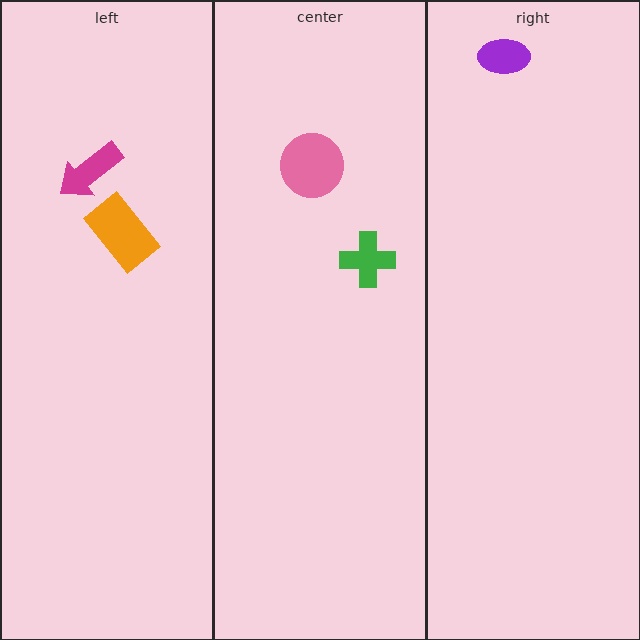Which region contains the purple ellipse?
The right region.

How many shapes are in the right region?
1.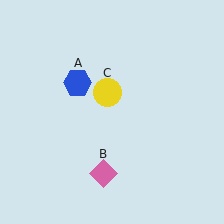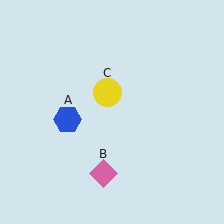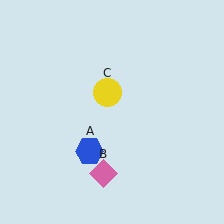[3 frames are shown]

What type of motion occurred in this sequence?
The blue hexagon (object A) rotated counterclockwise around the center of the scene.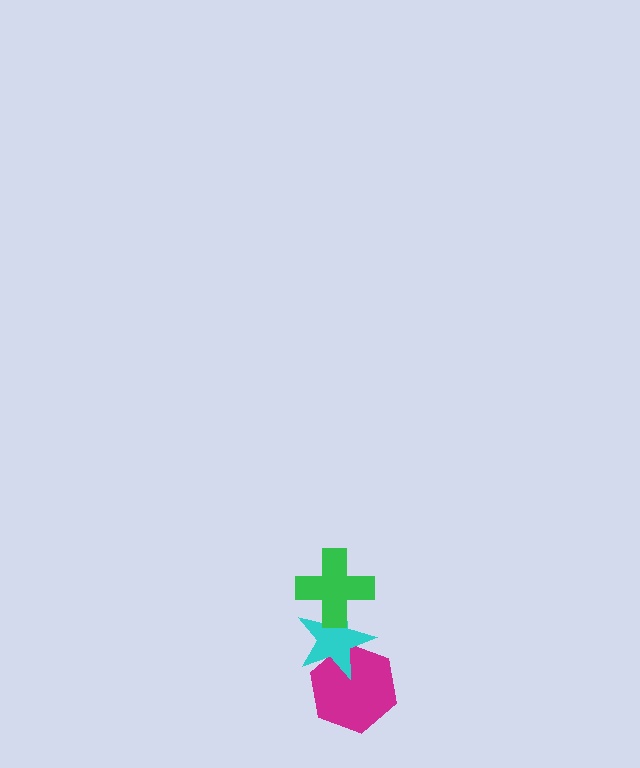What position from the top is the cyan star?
The cyan star is 2nd from the top.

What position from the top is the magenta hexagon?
The magenta hexagon is 3rd from the top.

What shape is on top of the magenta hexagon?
The cyan star is on top of the magenta hexagon.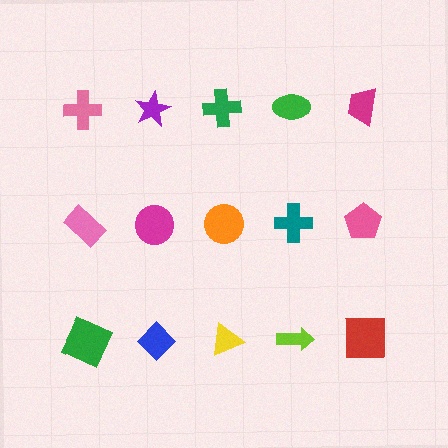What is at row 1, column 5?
A magenta trapezoid.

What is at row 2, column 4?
A teal cross.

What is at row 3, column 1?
A green square.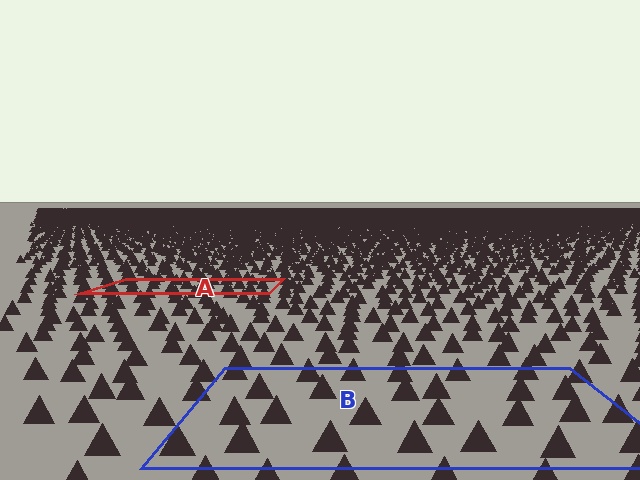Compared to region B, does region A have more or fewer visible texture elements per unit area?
Region A has more texture elements per unit area — they are packed more densely because it is farther away.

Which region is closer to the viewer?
Region B is closer. The texture elements there are larger and more spread out.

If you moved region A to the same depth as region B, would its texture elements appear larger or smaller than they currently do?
They would appear larger. At a closer depth, the same texture elements are projected at a bigger on-screen size.